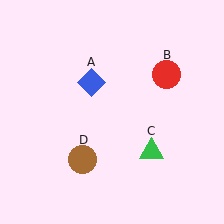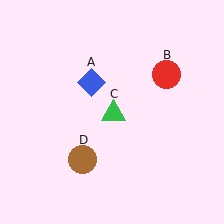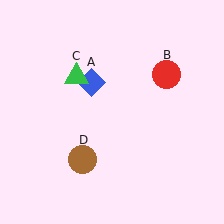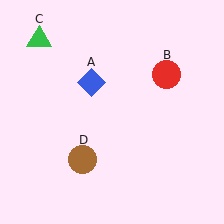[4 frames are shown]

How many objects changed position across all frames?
1 object changed position: green triangle (object C).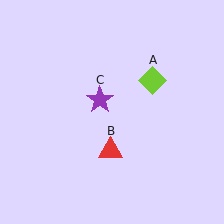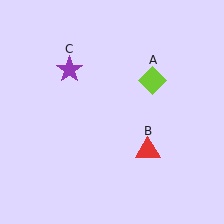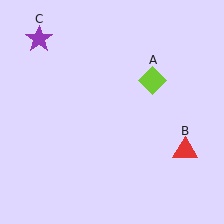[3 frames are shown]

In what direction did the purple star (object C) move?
The purple star (object C) moved up and to the left.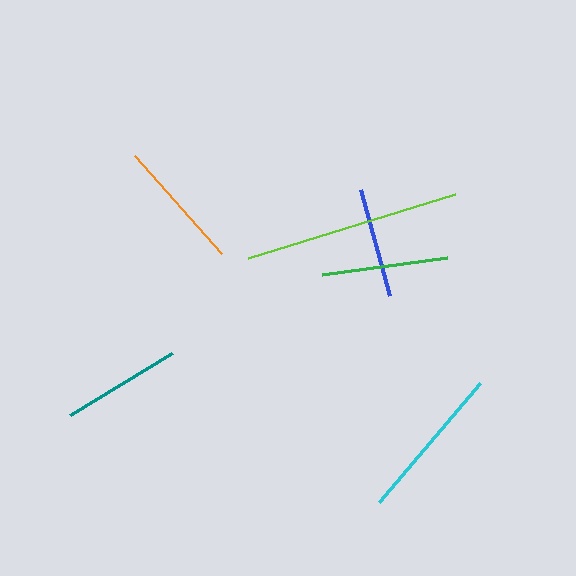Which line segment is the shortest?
The blue line is the shortest at approximately 110 pixels.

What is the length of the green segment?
The green segment is approximately 126 pixels long.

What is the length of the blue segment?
The blue segment is approximately 110 pixels long.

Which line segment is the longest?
The lime line is the longest at approximately 217 pixels.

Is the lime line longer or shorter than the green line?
The lime line is longer than the green line.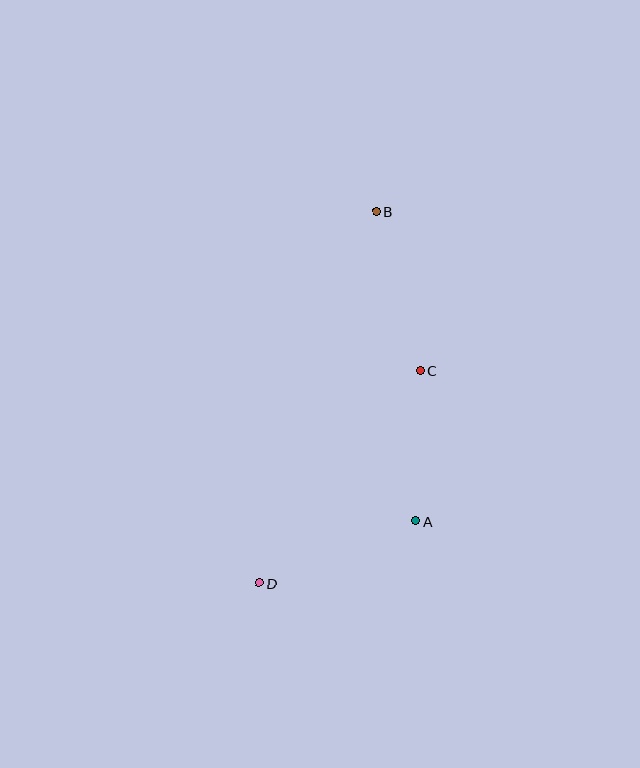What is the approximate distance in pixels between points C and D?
The distance between C and D is approximately 266 pixels.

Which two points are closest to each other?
Points A and C are closest to each other.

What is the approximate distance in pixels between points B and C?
The distance between B and C is approximately 165 pixels.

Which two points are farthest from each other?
Points B and D are farthest from each other.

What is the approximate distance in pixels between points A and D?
The distance between A and D is approximately 168 pixels.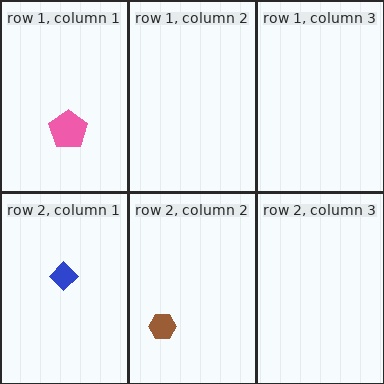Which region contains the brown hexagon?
The row 2, column 2 region.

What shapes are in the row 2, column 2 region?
The brown hexagon.